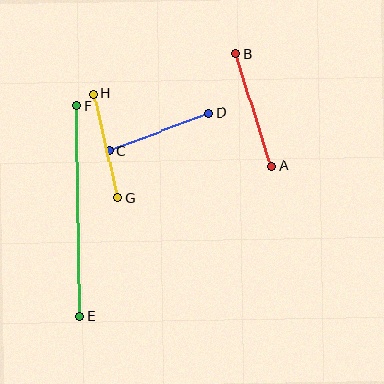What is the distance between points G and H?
The distance is approximately 107 pixels.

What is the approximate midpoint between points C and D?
The midpoint is at approximately (159, 132) pixels.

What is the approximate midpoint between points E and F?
The midpoint is at approximately (78, 211) pixels.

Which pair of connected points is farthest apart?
Points E and F are farthest apart.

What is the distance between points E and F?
The distance is approximately 211 pixels.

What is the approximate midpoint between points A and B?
The midpoint is at approximately (253, 110) pixels.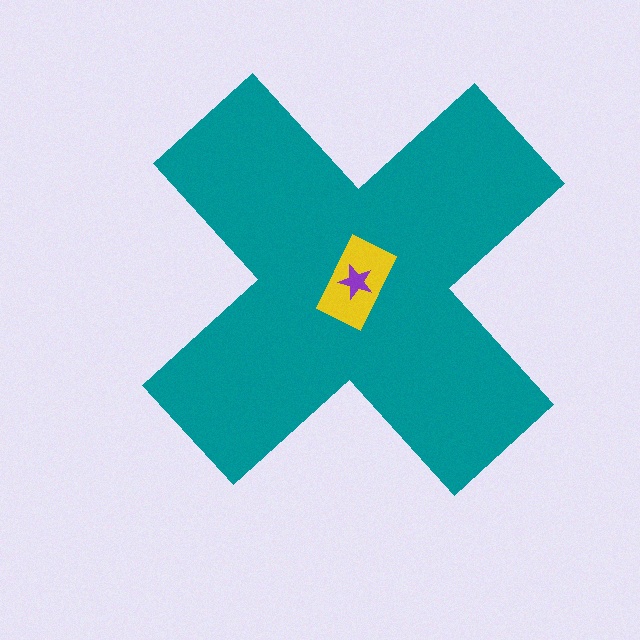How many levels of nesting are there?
3.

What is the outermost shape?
The teal cross.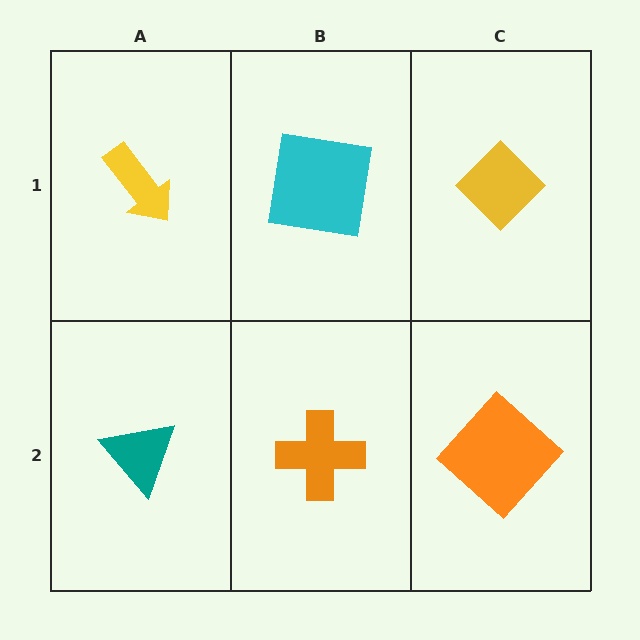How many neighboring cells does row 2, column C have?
2.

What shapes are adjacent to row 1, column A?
A teal triangle (row 2, column A), a cyan square (row 1, column B).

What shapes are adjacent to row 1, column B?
An orange cross (row 2, column B), a yellow arrow (row 1, column A), a yellow diamond (row 1, column C).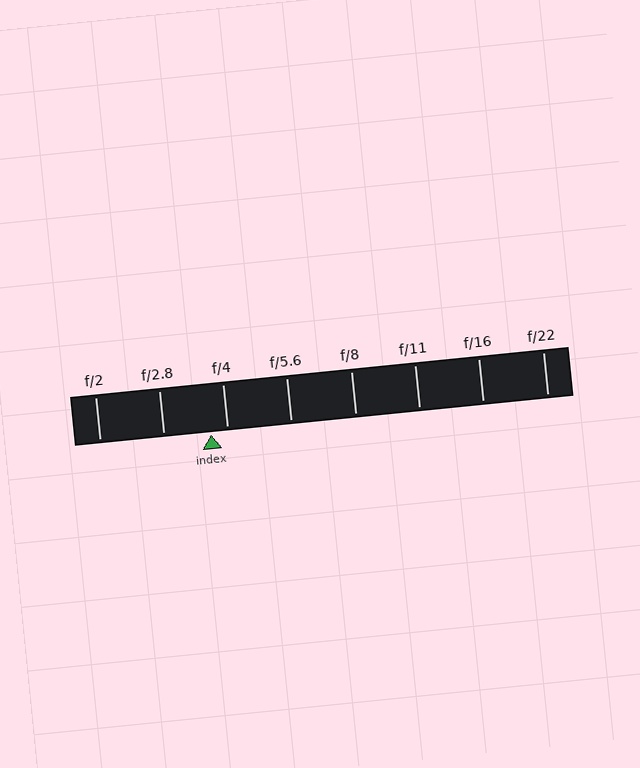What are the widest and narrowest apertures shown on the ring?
The widest aperture shown is f/2 and the narrowest is f/22.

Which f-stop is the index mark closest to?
The index mark is closest to f/4.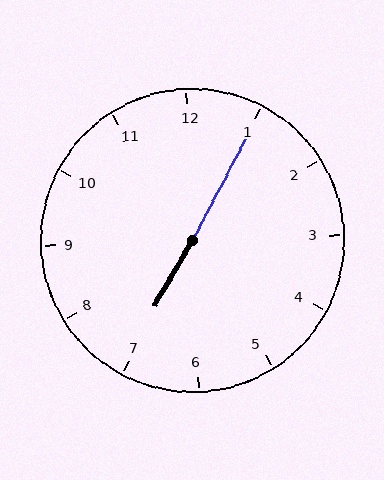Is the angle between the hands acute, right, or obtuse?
It is obtuse.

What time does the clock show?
7:05.